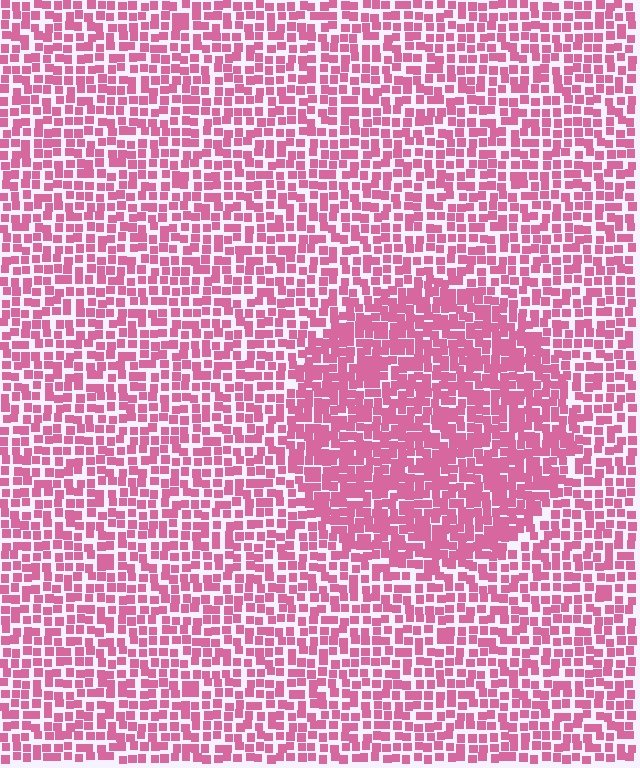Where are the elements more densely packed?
The elements are more densely packed inside the circle boundary.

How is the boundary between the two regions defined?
The boundary is defined by a change in element density (approximately 1.6x ratio). All elements are the same color, size, and shape.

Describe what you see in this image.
The image contains small pink elements arranged at two different densities. A circle-shaped region is visible where the elements are more densely packed than the surrounding area.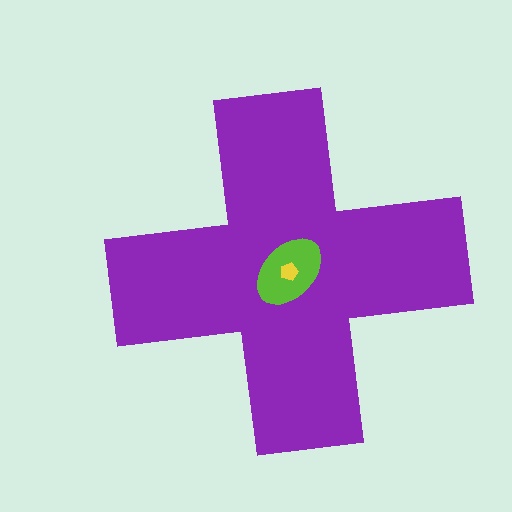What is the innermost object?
The yellow pentagon.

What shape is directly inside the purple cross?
The lime ellipse.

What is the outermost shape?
The purple cross.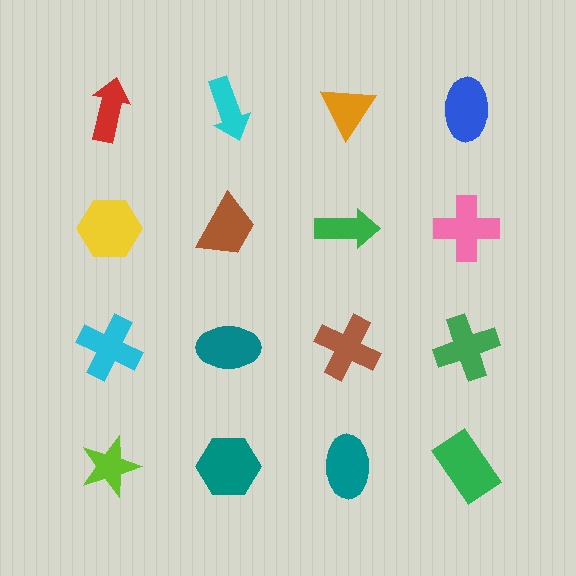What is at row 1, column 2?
A cyan arrow.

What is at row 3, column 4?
A green cross.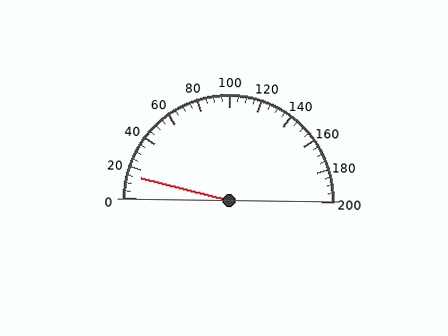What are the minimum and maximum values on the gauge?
The gauge ranges from 0 to 200.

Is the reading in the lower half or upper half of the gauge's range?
The reading is in the lower half of the range (0 to 200).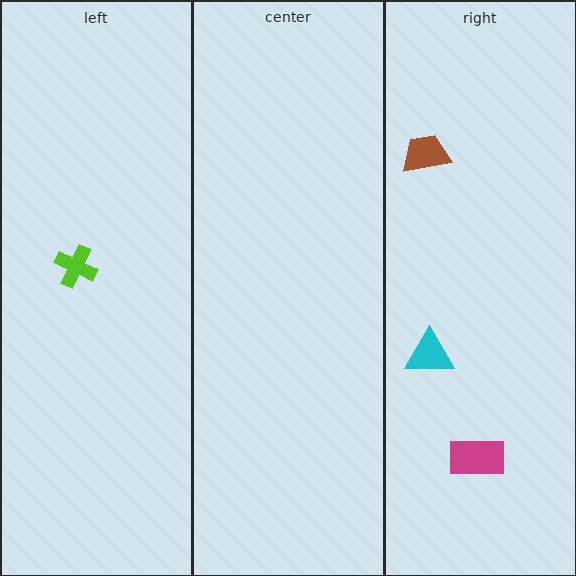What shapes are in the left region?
The lime cross.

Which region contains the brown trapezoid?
The right region.